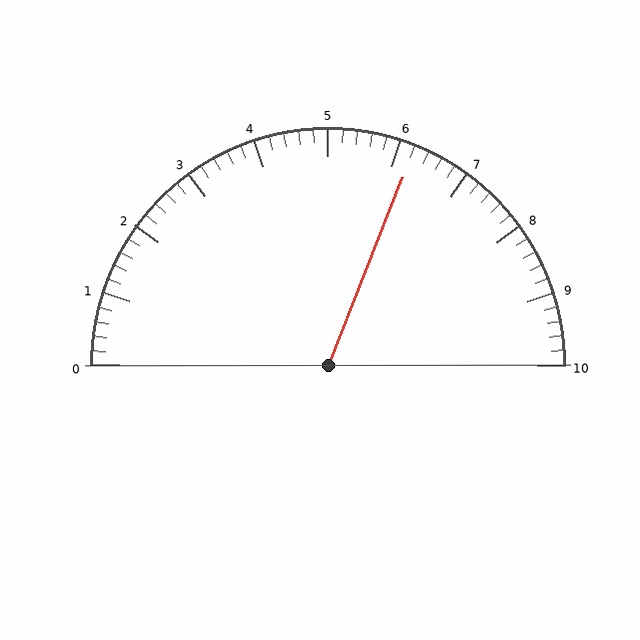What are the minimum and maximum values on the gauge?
The gauge ranges from 0 to 10.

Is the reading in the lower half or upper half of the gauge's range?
The reading is in the upper half of the range (0 to 10).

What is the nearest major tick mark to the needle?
The nearest major tick mark is 6.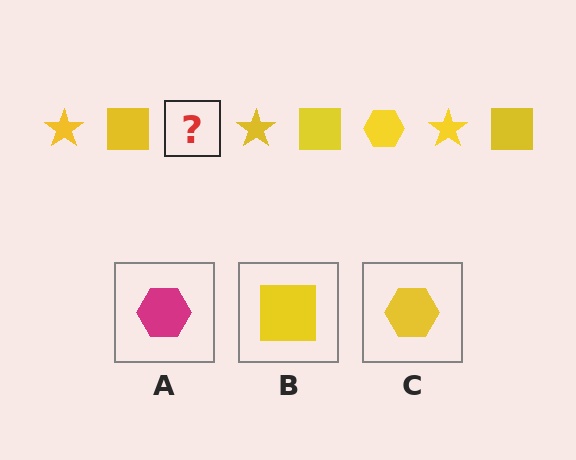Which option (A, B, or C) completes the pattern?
C.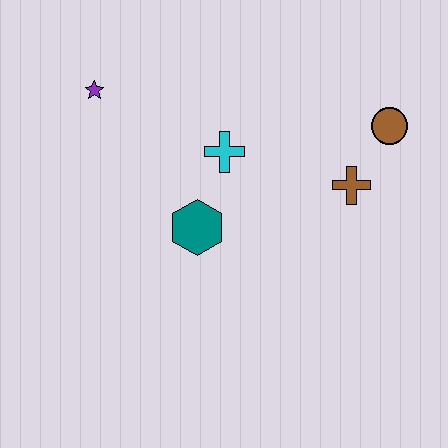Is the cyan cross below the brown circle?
Yes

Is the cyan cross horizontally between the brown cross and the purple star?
Yes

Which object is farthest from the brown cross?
The purple star is farthest from the brown cross.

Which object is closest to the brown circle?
The brown cross is closest to the brown circle.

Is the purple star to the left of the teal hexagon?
Yes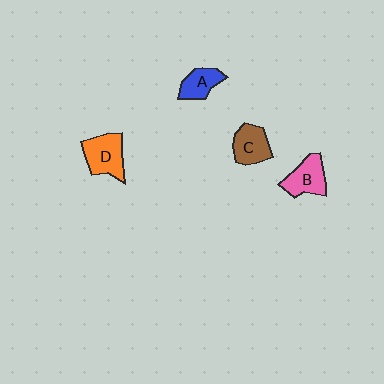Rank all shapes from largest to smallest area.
From largest to smallest: D (orange), B (pink), C (brown), A (blue).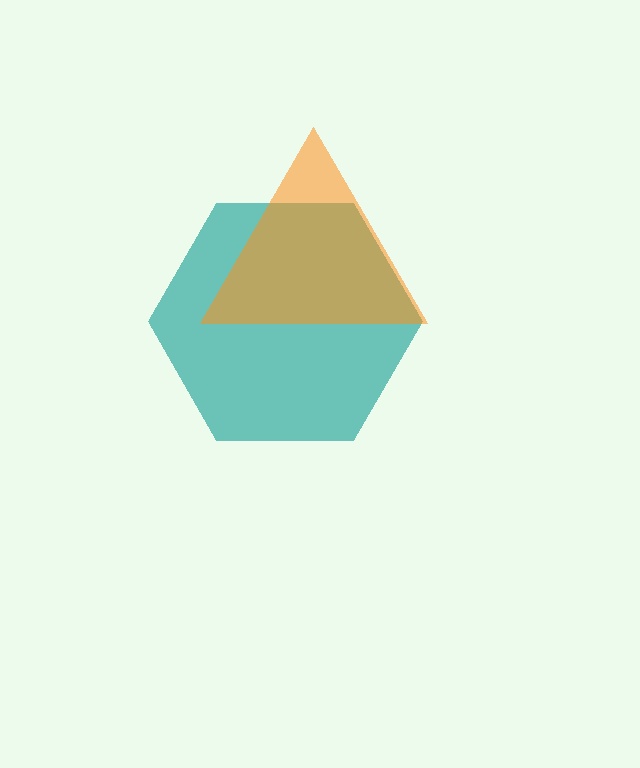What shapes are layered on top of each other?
The layered shapes are: a teal hexagon, an orange triangle.